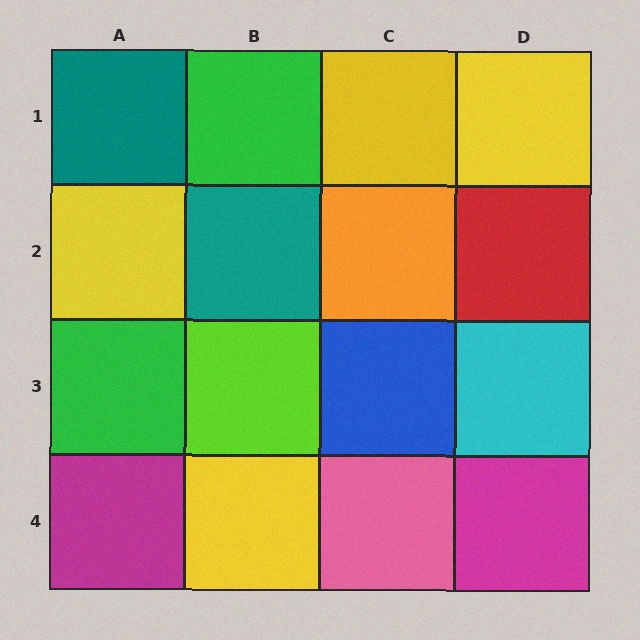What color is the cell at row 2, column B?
Teal.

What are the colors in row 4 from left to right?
Magenta, yellow, pink, magenta.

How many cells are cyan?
1 cell is cyan.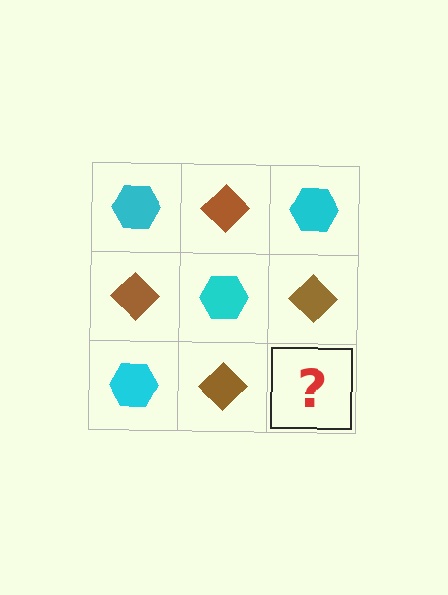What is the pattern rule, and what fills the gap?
The rule is that it alternates cyan hexagon and brown diamond in a checkerboard pattern. The gap should be filled with a cyan hexagon.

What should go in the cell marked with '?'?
The missing cell should contain a cyan hexagon.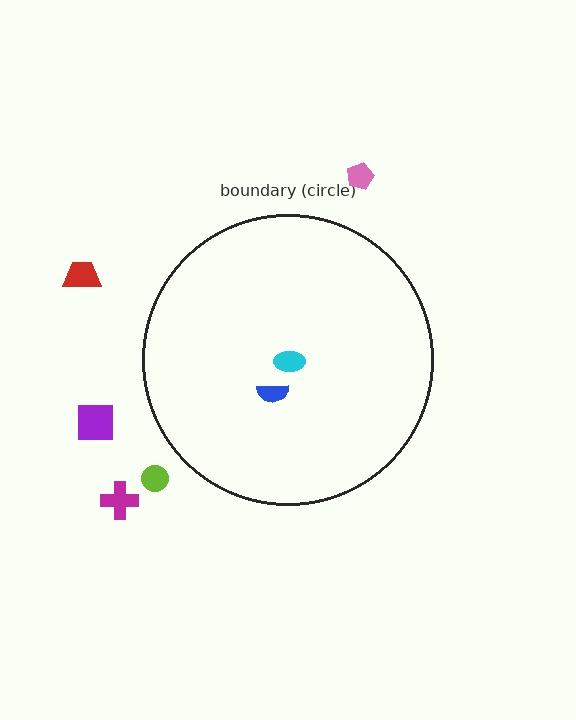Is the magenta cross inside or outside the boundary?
Outside.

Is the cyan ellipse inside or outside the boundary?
Inside.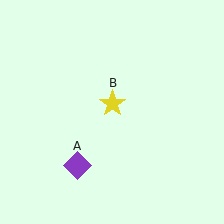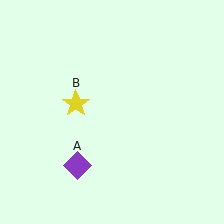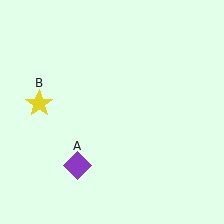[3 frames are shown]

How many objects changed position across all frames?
1 object changed position: yellow star (object B).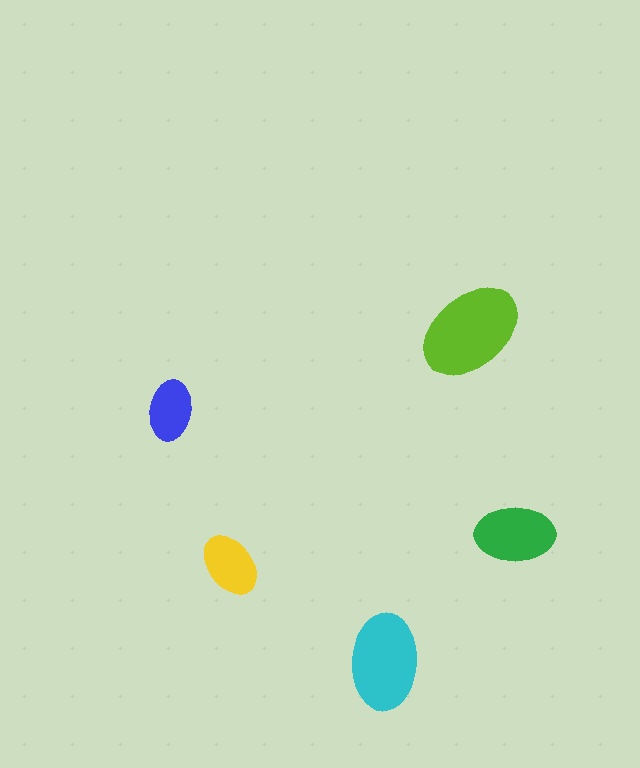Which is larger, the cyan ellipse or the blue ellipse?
The cyan one.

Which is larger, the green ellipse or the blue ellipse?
The green one.